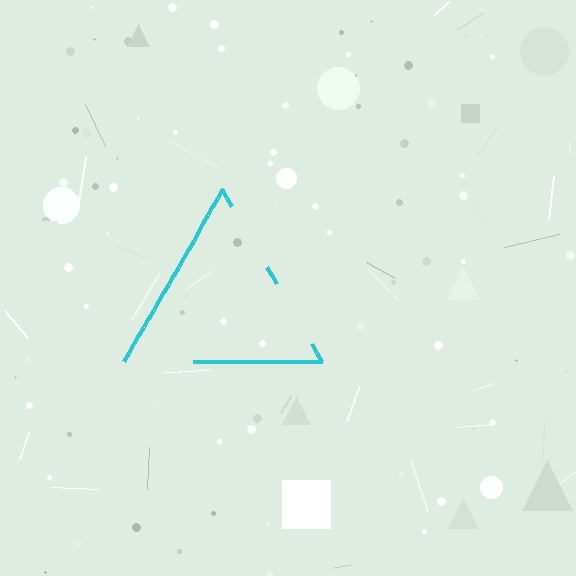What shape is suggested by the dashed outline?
The dashed outline suggests a triangle.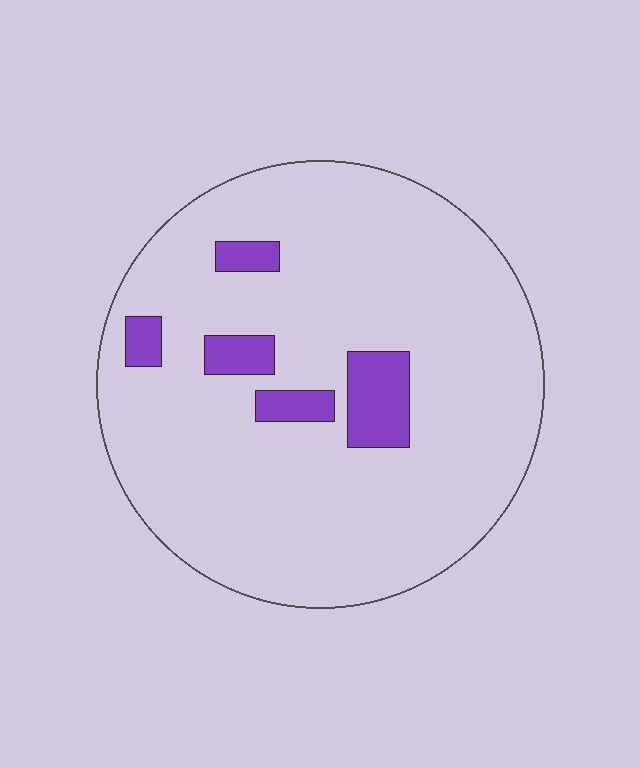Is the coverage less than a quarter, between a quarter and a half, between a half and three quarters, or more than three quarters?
Less than a quarter.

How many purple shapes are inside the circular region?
5.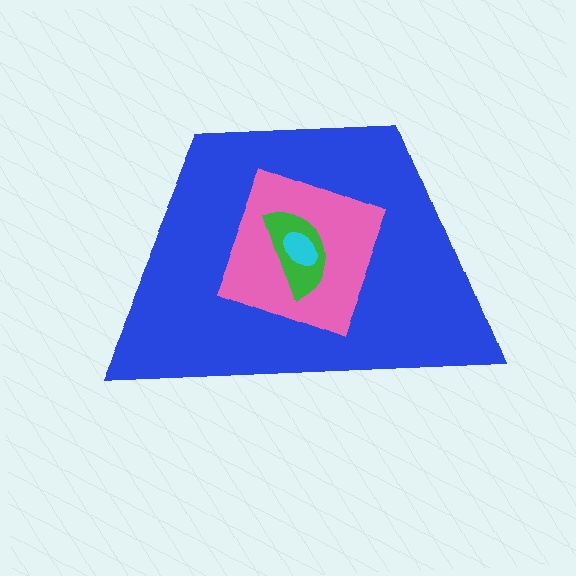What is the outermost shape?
The blue trapezoid.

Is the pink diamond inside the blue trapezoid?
Yes.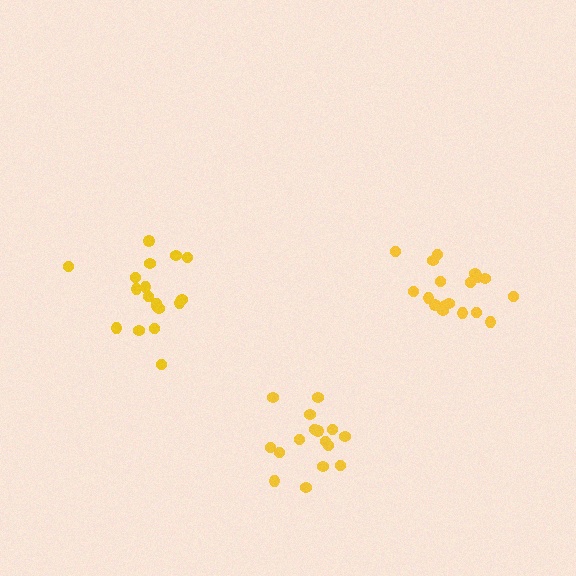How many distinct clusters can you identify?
There are 3 distinct clusters.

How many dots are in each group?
Group 1: 16 dots, Group 2: 18 dots, Group 3: 18 dots (52 total).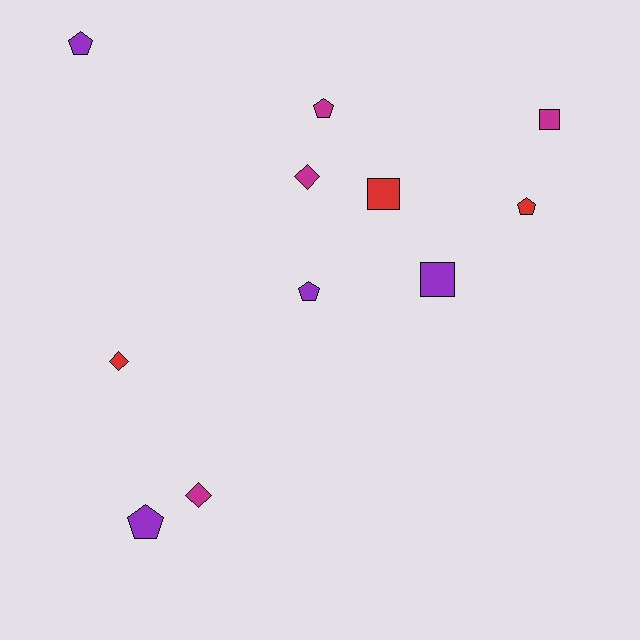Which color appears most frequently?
Magenta, with 4 objects.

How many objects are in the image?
There are 11 objects.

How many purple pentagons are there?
There are 3 purple pentagons.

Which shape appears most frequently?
Pentagon, with 5 objects.